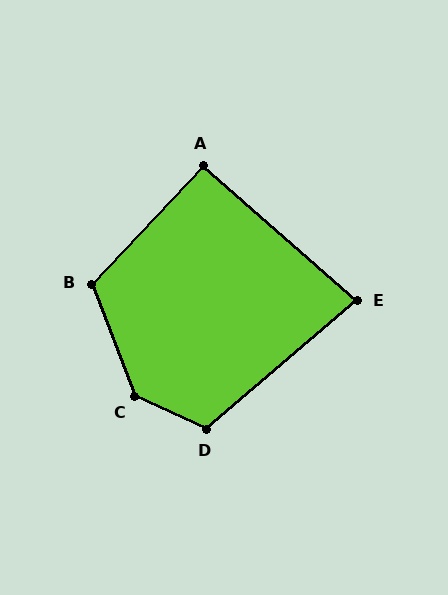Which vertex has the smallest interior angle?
E, at approximately 82 degrees.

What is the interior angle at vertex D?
Approximately 115 degrees (obtuse).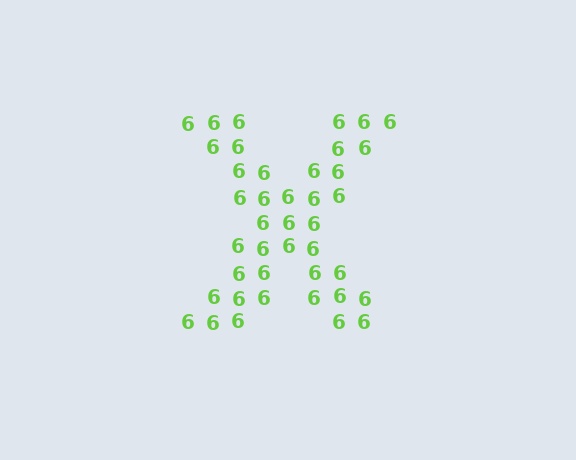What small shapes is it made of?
It is made of small digit 6's.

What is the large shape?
The large shape is the letter X.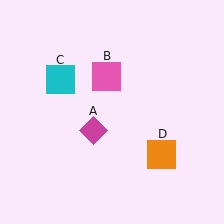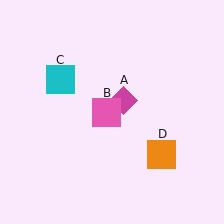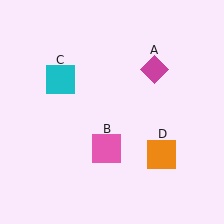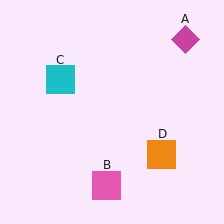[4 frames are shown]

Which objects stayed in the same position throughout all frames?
Cyan square (object C) and orange square (object D) remained stationary.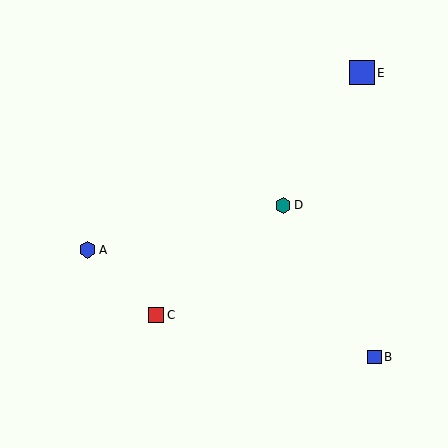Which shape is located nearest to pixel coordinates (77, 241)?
The blue hexagon (labeled A) at (87, 250) is nearest to that location.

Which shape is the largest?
The blue square (labeled E) is the largest.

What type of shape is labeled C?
Shape C is a red square.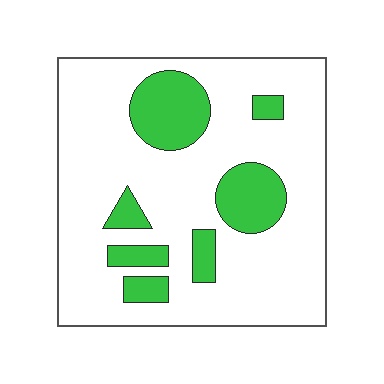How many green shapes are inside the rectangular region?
7.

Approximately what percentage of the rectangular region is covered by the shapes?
Approximately 20%.